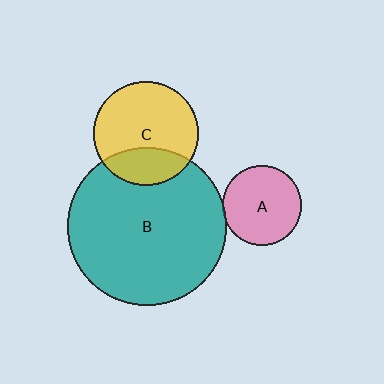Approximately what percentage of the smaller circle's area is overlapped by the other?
Approximately 30%.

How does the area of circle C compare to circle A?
Approximately 1.7 times.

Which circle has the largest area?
Circle B (teal).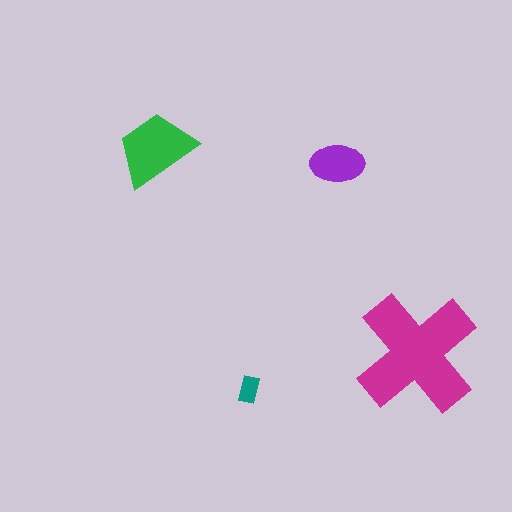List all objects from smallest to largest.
The teal rectangle, the purple ellipse, the green trapezoid, the magenta cross.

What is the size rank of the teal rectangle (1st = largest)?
4th.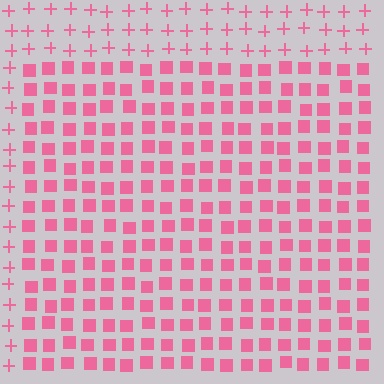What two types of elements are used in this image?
The image uses squares inside the rectangle region and plus signs outside it.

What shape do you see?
I see a rectangle.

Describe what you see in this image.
The image is filled with small pink elements arranged in a uniform grid. A rectangle-shaped region contains squares, while the surrounding area contains plus signs. The boundary is defined purely by the change in element shape.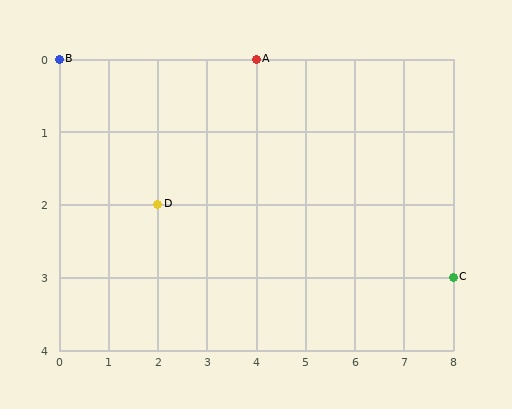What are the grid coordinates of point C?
Point C is at grid coordinates (8, 3).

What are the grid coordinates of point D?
Point D is at grid coordinates (2, 2).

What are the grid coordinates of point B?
Point B is at grid coordinates (0, 0).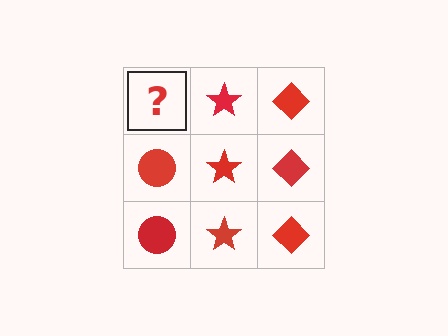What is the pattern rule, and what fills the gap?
The rule is that each column has a consistent shape. The gap should be filled with a red circle.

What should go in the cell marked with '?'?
The missing cell should contain a red circle.